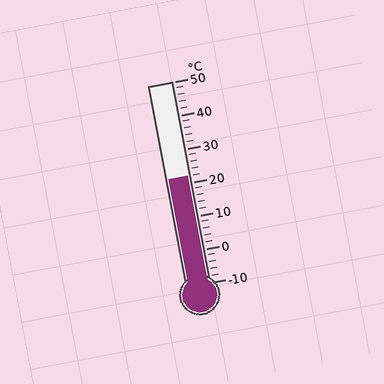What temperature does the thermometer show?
The thermometer shows approximately 22°C.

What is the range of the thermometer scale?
The thermometer scale ranges from -10°C to 50°C.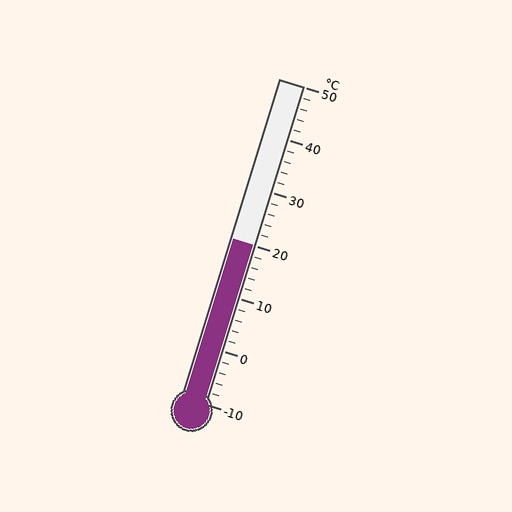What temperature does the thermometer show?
The thermometer shows approximately 20°C.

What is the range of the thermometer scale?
The thermometer scale ranges from -10°C to 50°C.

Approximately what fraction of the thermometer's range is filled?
The thermometer is filled to approximately 50% of its range.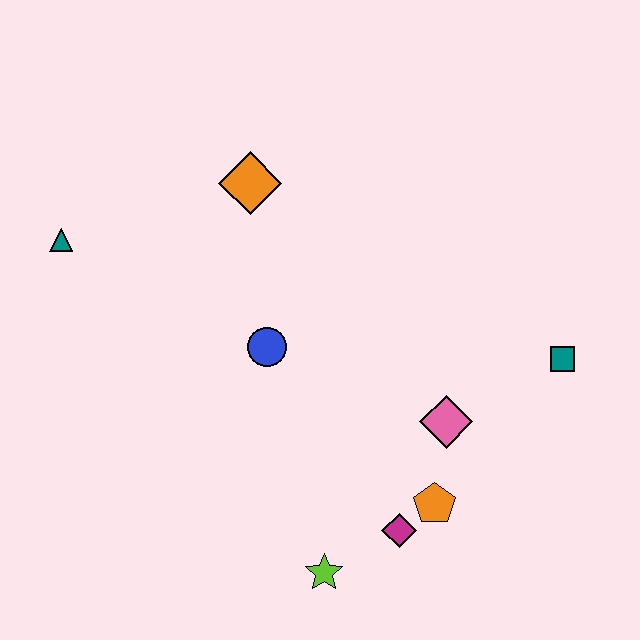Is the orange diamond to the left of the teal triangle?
No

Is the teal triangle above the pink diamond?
Yes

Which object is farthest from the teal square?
The teal triangle is farthest from the teal square.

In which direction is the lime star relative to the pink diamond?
The lime star is below the pink diamond.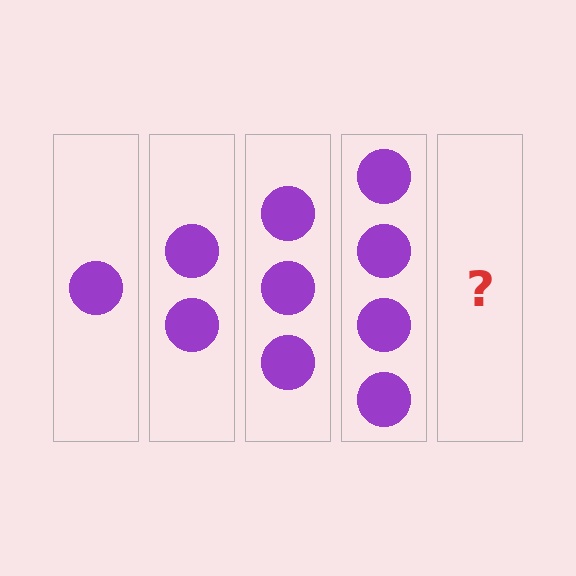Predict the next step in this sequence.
The next step is 5 circles.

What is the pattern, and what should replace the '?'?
The pattern is that each step adds one more circle. The '?' should be 5 circles.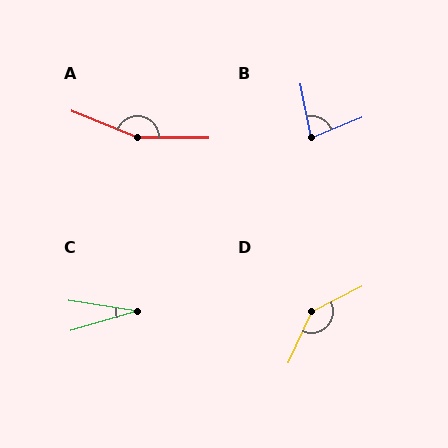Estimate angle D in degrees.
Approximately 141 degrees.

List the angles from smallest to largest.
C (26°), B (80°), D (141°), A (159°).